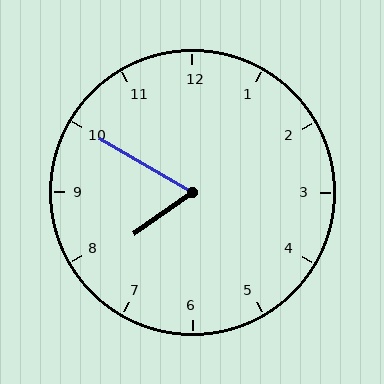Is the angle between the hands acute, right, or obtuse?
It is acute.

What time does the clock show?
7:50.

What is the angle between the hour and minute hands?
Approximately 65 degrees.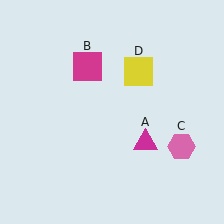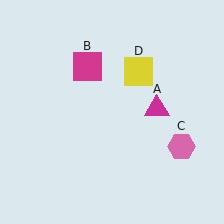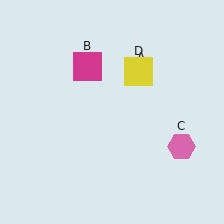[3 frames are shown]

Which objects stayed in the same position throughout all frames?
Magenta square (object B) and pink hexagon (object C) and yellow square (object D) remained stationary.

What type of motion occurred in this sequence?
The magenta triangle (object A) rotated counterclockwise around the center of the scene.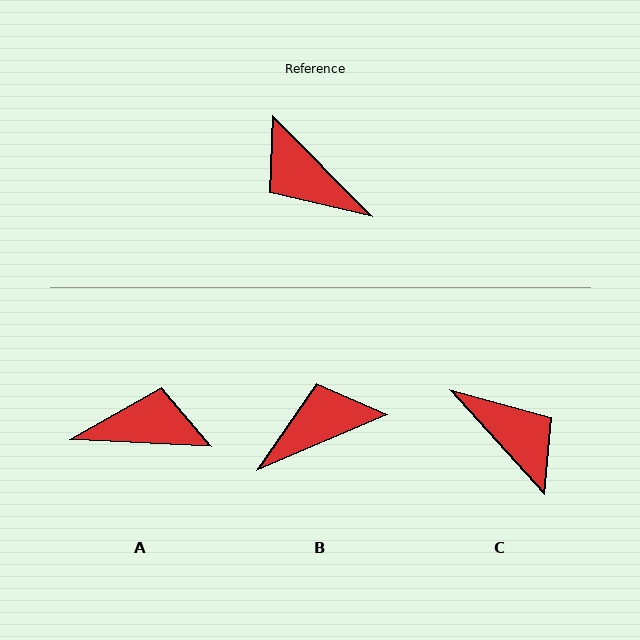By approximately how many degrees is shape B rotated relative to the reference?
Approximately 111 degrees clockwise.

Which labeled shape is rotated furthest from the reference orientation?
C, about 177 degrees away.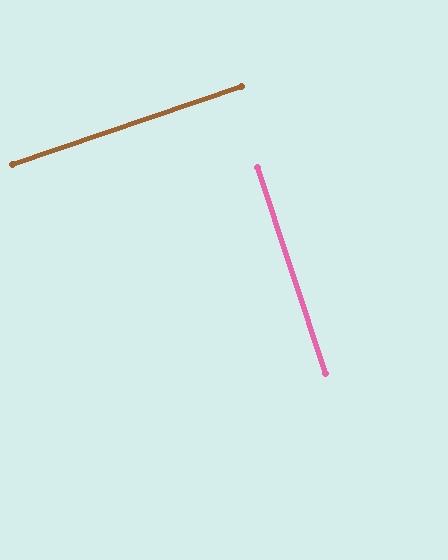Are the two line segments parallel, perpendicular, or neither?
Perpendicular — they meet at approximately 89°.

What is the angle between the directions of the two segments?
Approximately 89 degrees.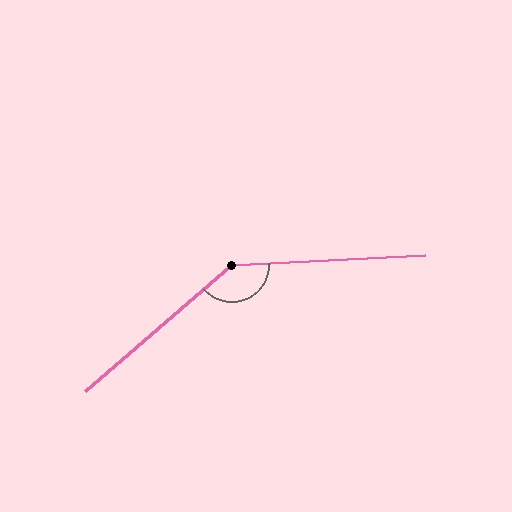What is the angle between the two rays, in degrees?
Approximately 142 degrees.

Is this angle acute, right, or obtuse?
It is obtuse.